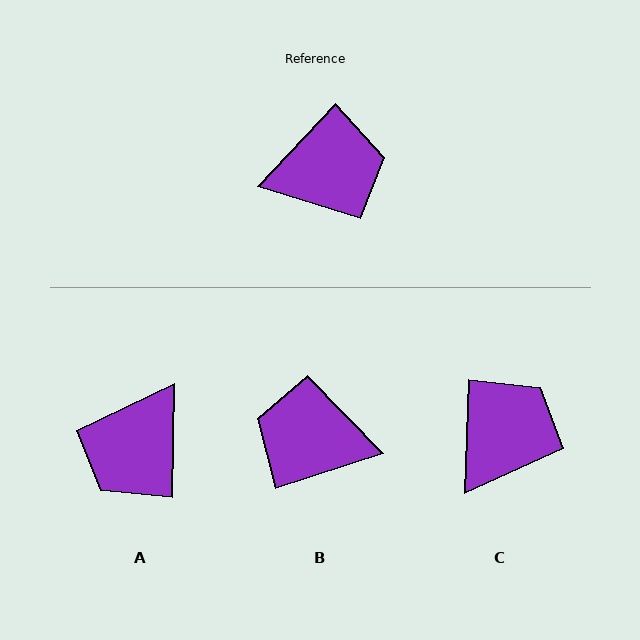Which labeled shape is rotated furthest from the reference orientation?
B, about 152 degrees away.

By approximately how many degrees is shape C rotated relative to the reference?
Approximately 42 degrees counter-clockwise.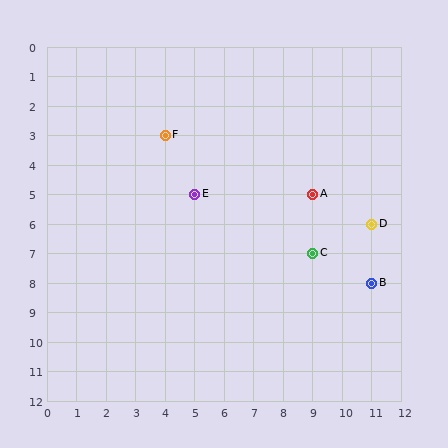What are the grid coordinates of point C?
Point C is at grid coordinates (9, 7).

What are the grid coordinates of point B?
Point B is at grid coordinates (11, 8).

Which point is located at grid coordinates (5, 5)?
Point E is at (5, 5).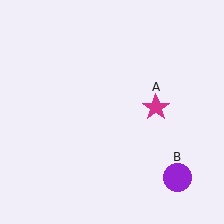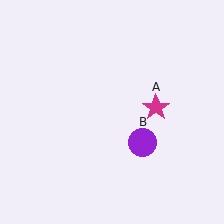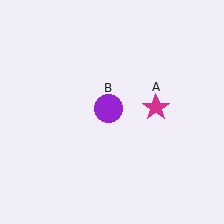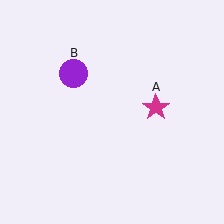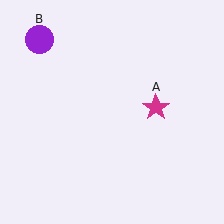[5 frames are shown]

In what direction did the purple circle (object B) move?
The purple circle (object B) moved up and to the left.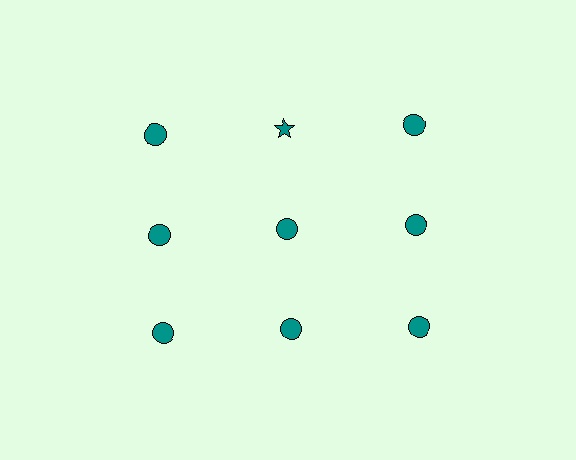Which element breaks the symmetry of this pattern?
The teal star in the top row, second from left column breaks the symmetry. All other shapes are teal circles.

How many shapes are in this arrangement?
There are 9 shapes arranged in a grid pattern.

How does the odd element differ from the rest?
It has a different shape: star instead of circle.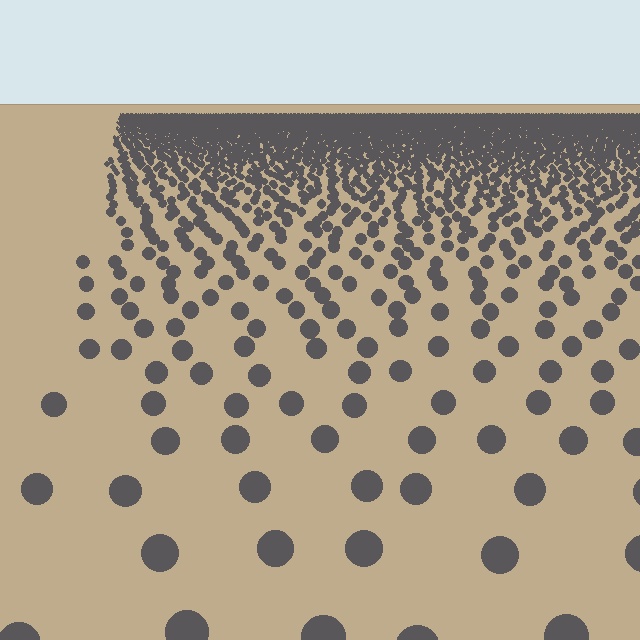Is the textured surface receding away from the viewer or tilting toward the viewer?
The surface is receding away from the viewer. Texture elements get smaller and denser toward the top.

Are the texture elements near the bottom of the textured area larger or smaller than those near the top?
Larger. Near the bottom, elements are closer to the viewer and appear at a bigger on-screen size.